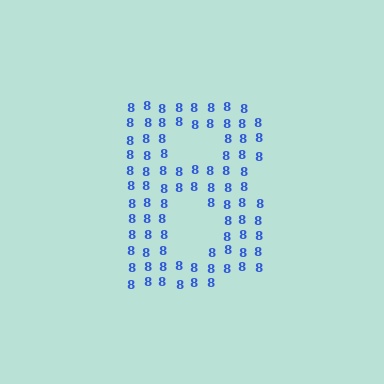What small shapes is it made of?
It is made of small digit 8's.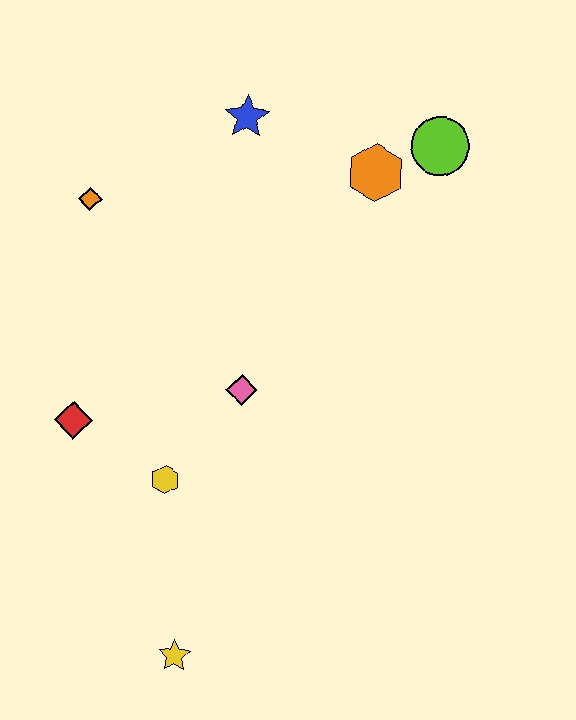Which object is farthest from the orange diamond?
The yellow star is farthest from the orange diamond.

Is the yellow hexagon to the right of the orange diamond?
Yes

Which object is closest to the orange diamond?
The blue star is closest to the orange diamond.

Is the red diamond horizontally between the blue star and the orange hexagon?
No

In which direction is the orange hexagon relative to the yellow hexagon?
The orange hexagon is above the yellow hexagon.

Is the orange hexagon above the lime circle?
No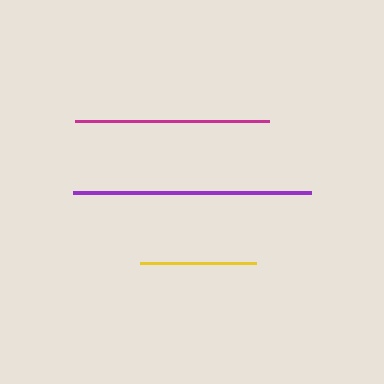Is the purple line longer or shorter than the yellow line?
The purple line is longer than the yellow line.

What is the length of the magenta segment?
The magenta segment is approximately 194 pixels long.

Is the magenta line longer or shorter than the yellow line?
The magenta line is longer than the yellow line.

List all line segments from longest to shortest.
From longest to shortest: purple, magenta, yellow.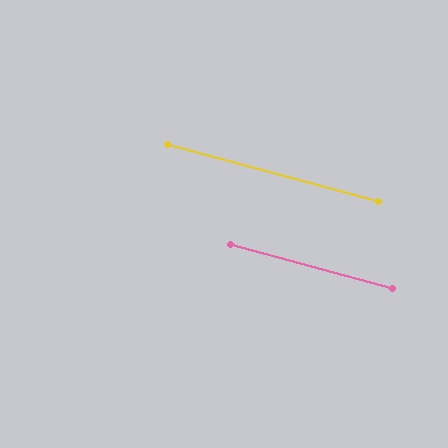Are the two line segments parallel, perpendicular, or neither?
Parallel — their directions differ by only 0.1°.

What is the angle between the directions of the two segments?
Approximately 0 degrees.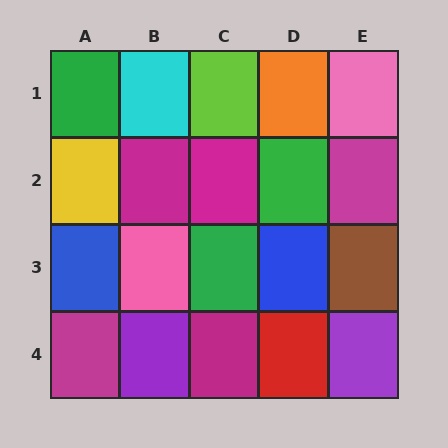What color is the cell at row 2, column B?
Magenta.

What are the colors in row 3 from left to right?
Blue, pink, green, blue, brown.